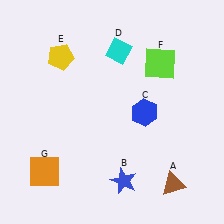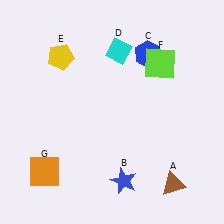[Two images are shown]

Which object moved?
The blue hexagon (C) moved up.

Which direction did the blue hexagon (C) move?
The blue hexagon (C) moved up.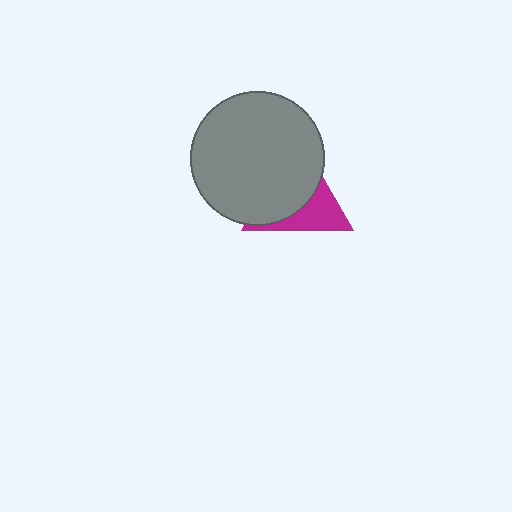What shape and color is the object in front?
The object in front is a gray circle.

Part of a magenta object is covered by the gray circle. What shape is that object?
It is a triangle.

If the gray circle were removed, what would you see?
You would see the complete magenta triangle.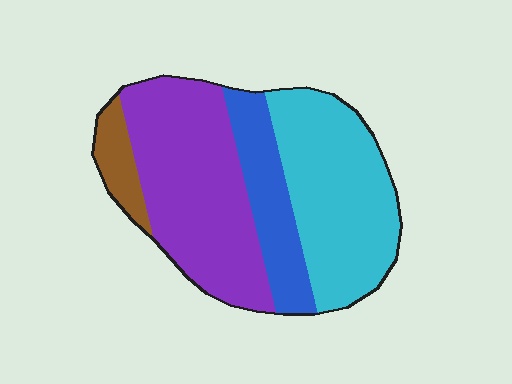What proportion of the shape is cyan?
Cyan covers around 35% of the shape.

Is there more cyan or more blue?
Cyan.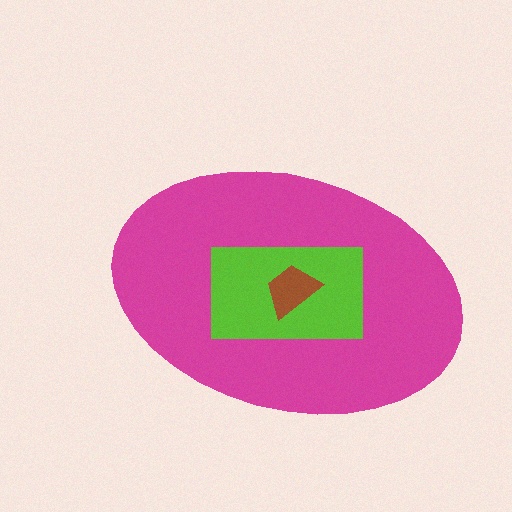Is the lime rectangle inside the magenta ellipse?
Yes.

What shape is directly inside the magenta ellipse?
The lime rectangle.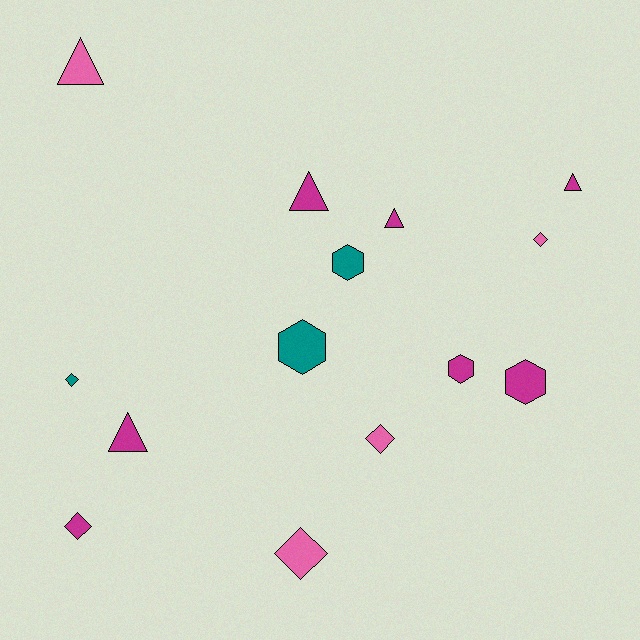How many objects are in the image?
There are 14 objects.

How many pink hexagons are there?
There are no pink hexagons.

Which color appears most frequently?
Magenta, with 7 objects.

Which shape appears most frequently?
Triangle, with 5 objects.